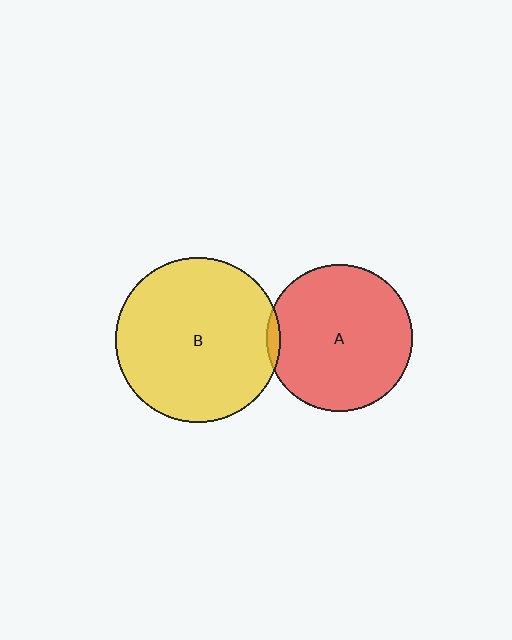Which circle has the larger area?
Circle B (yellow).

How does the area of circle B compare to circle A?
Approximately 1.3 times.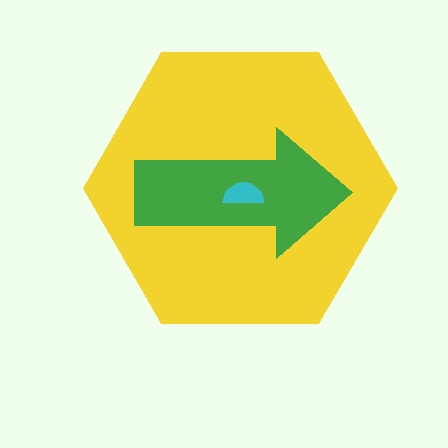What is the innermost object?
The cyan semicircle.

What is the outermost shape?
The yellow hexagon.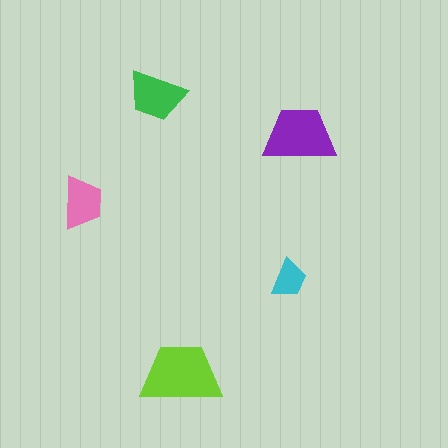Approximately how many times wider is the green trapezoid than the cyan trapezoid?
About 1.5 times wider.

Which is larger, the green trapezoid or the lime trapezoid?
The lime one.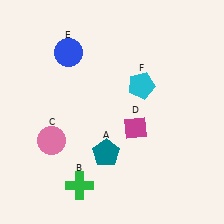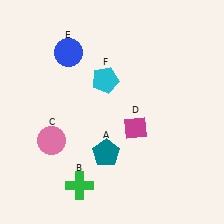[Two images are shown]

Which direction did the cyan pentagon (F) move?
The cyan pentagon (F) moved left.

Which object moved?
The cyan pentagon (F) moved left.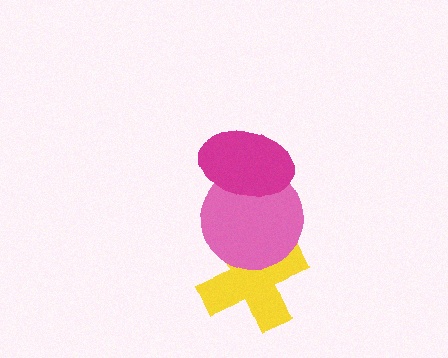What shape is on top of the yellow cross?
The pink circle is on top of the yellow cross.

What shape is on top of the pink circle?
The magenta ellipse is on top of the pink circle.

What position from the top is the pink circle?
The pink circle is 2nd from the top.